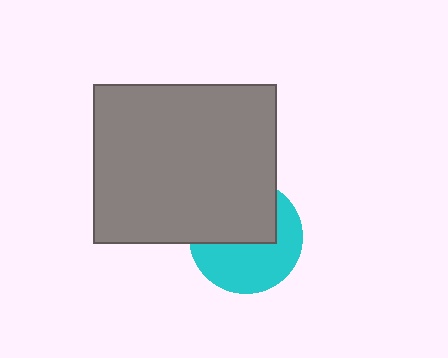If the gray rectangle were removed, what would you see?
You would see the complete cyan circle.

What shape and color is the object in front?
The object in front is a gray rectangle.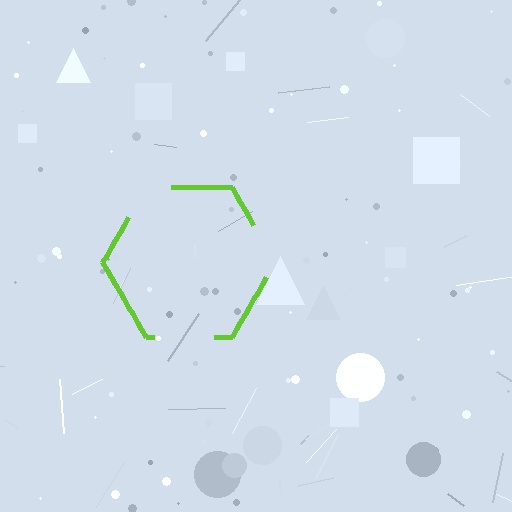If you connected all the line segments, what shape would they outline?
They would outline a hexagon.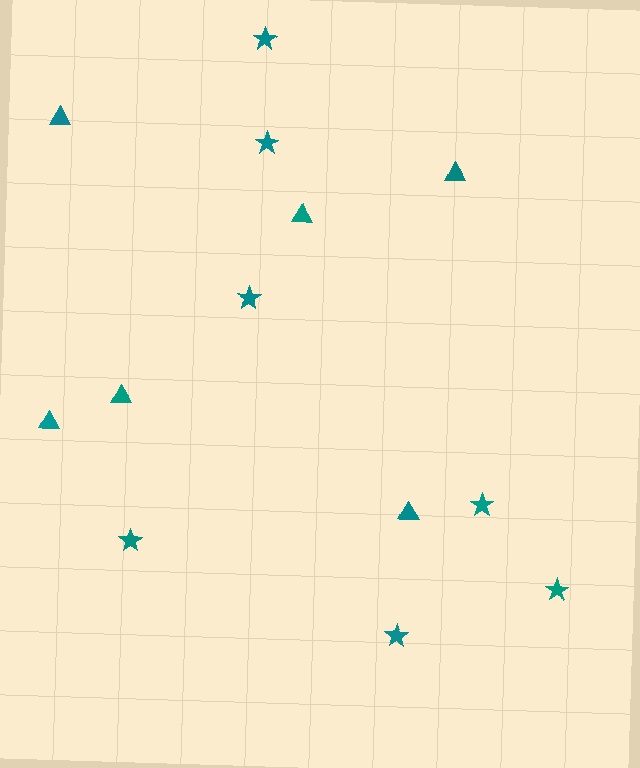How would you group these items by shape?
There are 2 groups: one group of stars (7) and one group of triangles (6).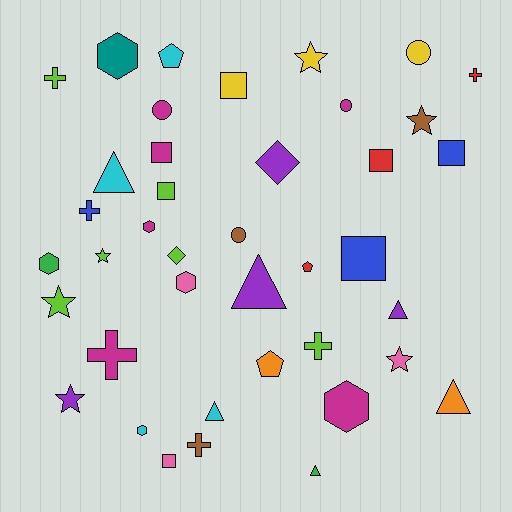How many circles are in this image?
There are 4 circles.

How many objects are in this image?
There are 40 objects.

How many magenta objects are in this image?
There are 6 magenta objects.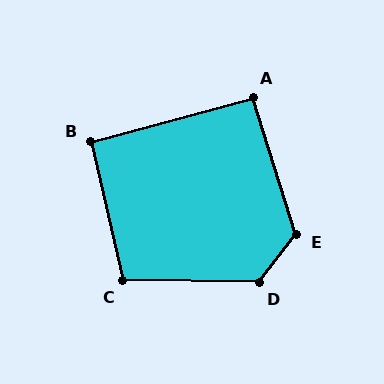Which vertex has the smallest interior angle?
A, at approximately 92 degrees.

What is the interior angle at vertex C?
Approximately 103 degrees (obtuse).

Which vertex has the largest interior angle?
D, at approximately 127 degrees.